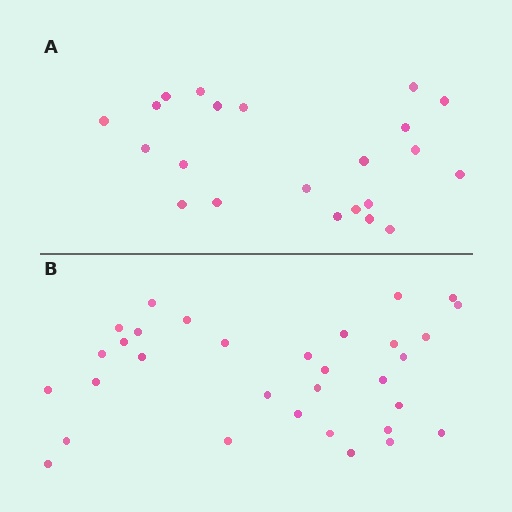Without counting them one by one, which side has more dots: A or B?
Region B (the bottom region) has more dots.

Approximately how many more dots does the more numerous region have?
Region B has roughly 10 or so more dots than region A.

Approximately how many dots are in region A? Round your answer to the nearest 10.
About 20 dots. (The exact count is 22, which rounds to 20.)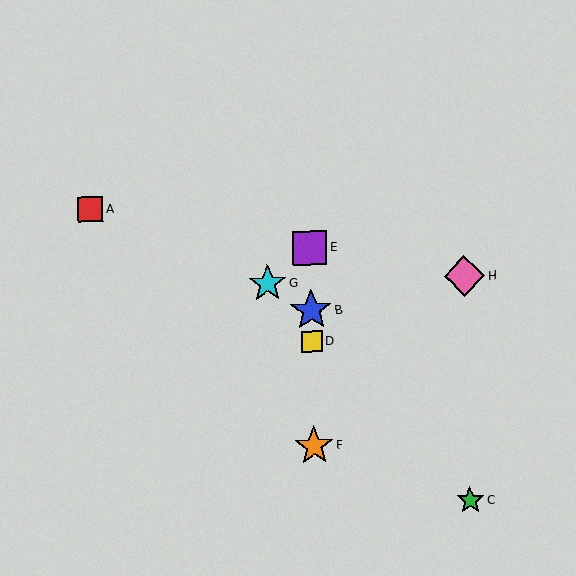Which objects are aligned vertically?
Objects B, D, E, F are aligned vertically.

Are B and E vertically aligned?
Yes, both are at x≈311.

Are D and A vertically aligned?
No, D is at x≈312 and A is at x≈91.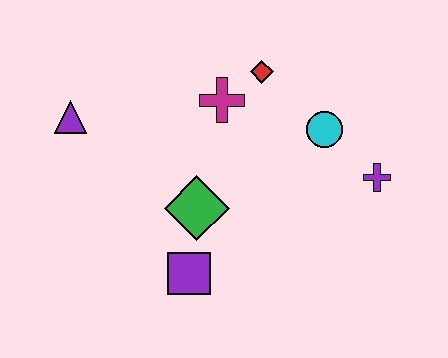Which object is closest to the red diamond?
The magenta cross is closest to the red diamond.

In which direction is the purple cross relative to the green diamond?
The purple cross is to the right of the green diamond.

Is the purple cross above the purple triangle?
No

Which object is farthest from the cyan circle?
The purple triangle is farthest from the cyan circle.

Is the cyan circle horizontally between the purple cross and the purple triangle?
Yes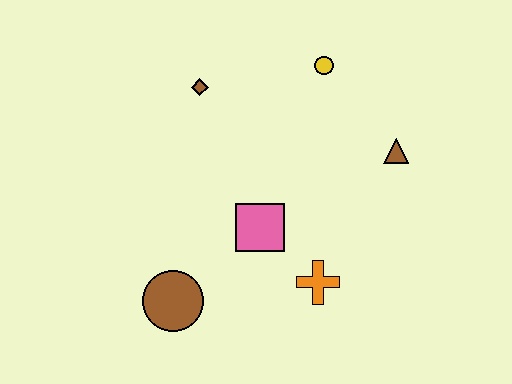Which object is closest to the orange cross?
The pink square is closest to the orange cross.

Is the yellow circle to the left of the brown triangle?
Yes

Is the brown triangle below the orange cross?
No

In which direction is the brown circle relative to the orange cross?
The brown circle is to the left of the orange cross.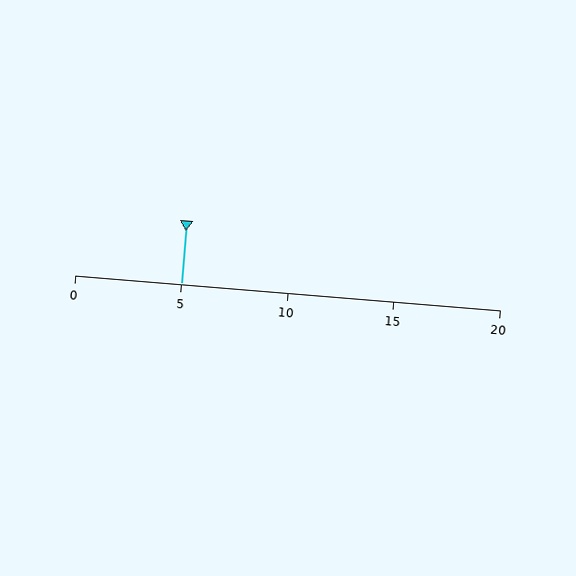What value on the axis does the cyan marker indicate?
The marker indicates approximately 5.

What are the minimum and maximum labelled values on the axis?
The axis runs from 0 to 20.